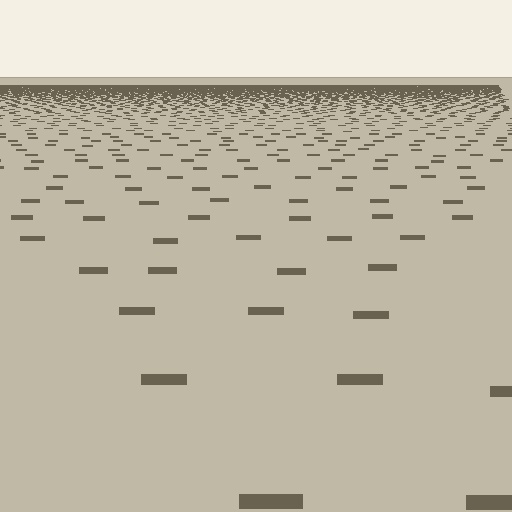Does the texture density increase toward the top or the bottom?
Density increases toward the top.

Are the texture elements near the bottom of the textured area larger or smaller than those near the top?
Larger. Near the bottom, elements are closer to the viewer and appear at a bigger on-screen size.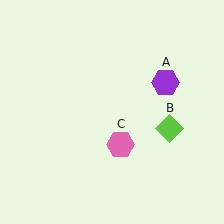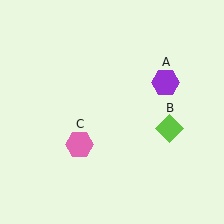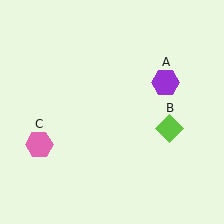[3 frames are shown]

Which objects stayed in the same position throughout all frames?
Purple hexagon (object A) and lime diamond (object B) remained stationary.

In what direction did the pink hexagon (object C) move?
The pink hexagon (object C) moved left.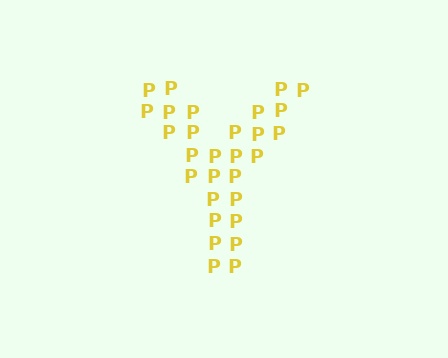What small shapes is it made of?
It is made of small letter P's.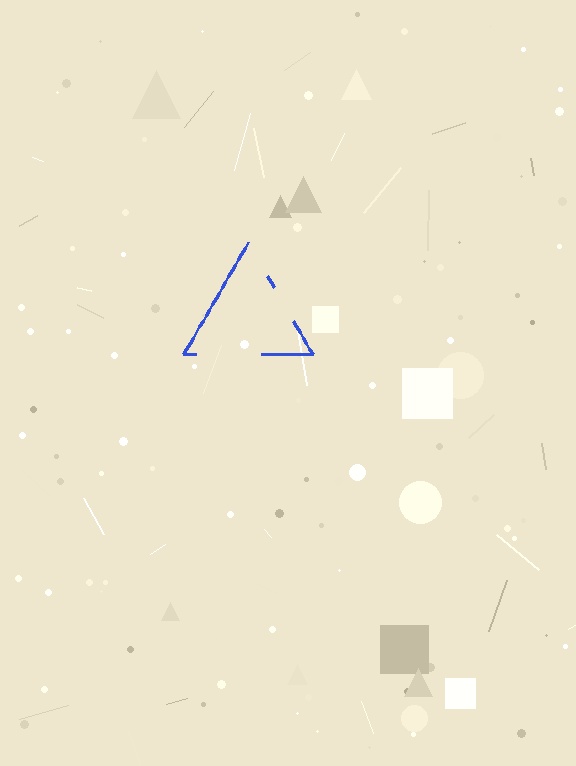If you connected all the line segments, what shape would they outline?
They would outline a triangle.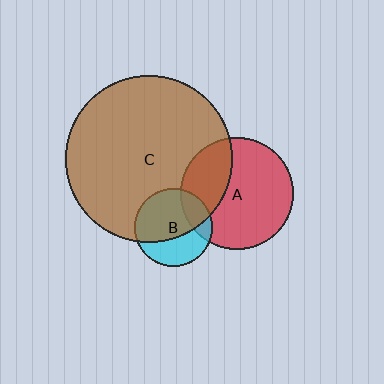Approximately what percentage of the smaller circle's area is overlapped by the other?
Approximately 65%.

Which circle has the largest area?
Circle C (brown).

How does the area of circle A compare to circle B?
Approximately 2.1 times.